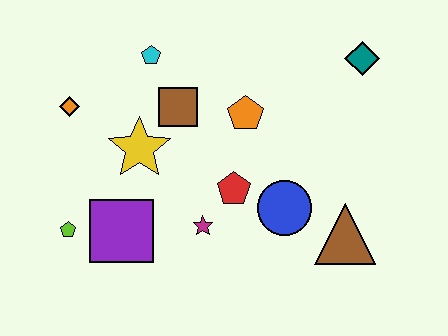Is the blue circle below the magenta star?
No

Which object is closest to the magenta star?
The red pentagon is closest to the magenta star.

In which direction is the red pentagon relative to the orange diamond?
The red pentagon is to the right of the orange diamond.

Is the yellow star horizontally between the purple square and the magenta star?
Yes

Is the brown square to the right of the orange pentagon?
No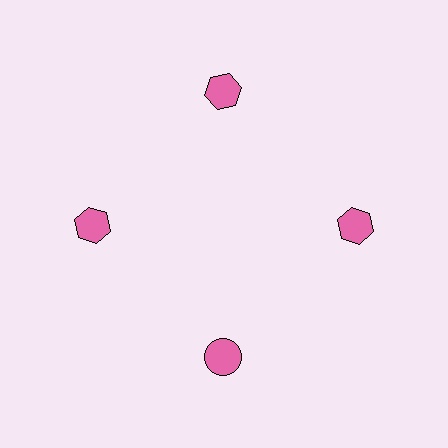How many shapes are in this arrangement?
There are 4 shapes arranged in a ring pattern.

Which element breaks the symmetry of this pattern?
The pink circle at roughly the 6 o'clock position breaks the symmetry. All other shapes are pink hexagons.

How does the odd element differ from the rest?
It has a different shape: circle instead of hexagon.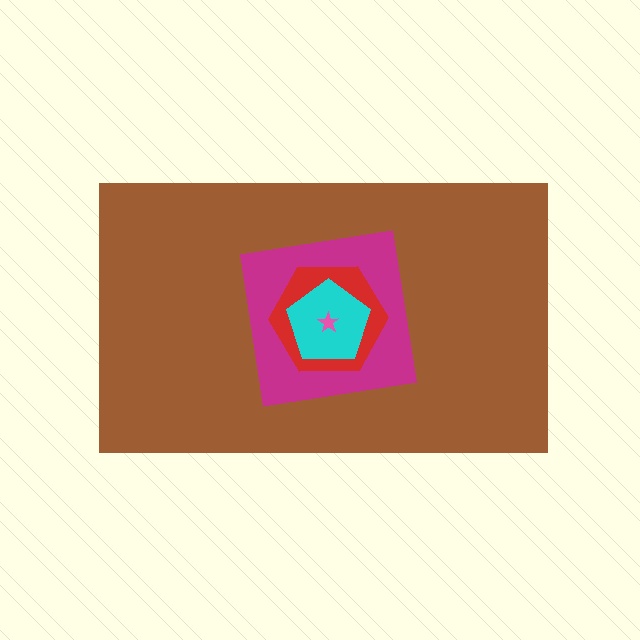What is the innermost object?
The pink star.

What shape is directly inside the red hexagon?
The cyan pentagon.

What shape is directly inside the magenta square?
The red hexagon.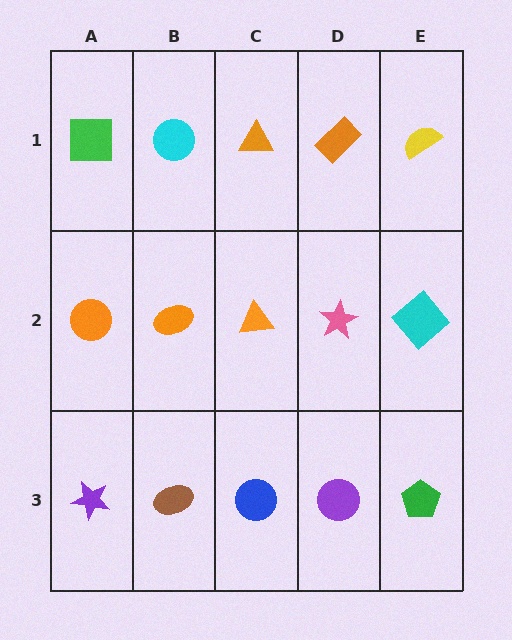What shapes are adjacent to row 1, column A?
An orange circle (row 2, column A), a cyan circle (row 1, column B).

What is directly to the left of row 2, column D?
An orange triangle.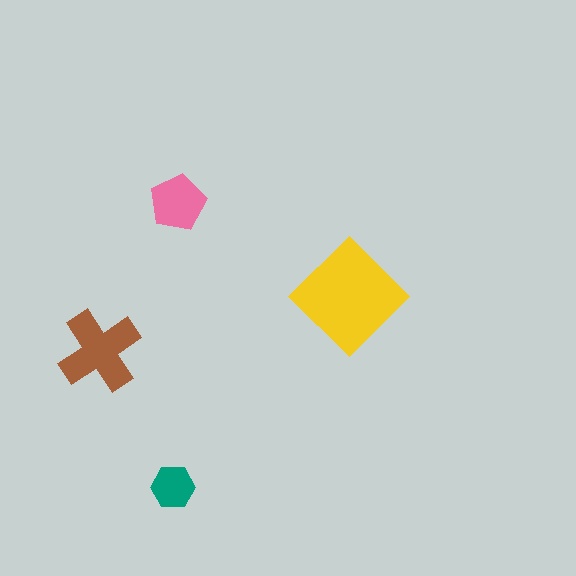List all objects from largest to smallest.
The yellow diamond, the brown cross, the pink pentagon, the teal hexagon.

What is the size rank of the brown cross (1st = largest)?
2nd.